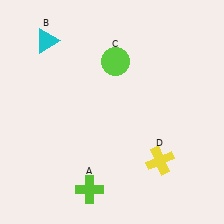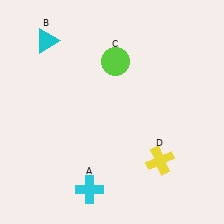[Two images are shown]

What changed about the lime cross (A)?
In Image 1, A is lime. In Image 2, it changed to cyan.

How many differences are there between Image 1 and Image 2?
There is 1 difference between the two images.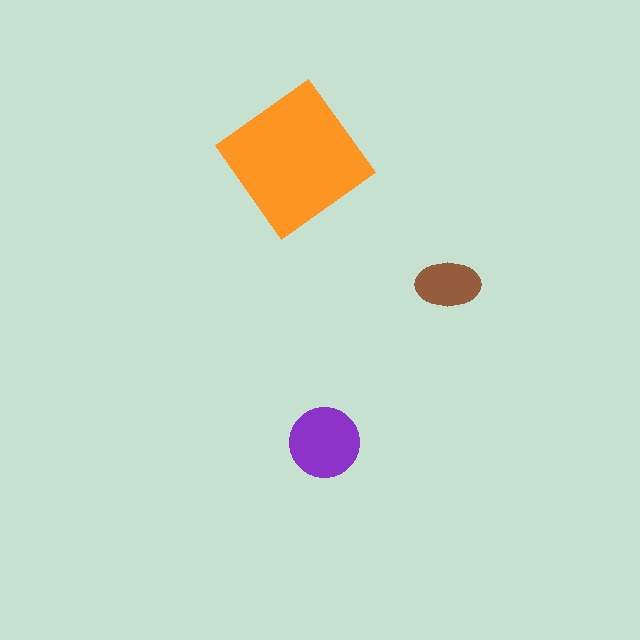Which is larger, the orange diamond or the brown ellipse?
The orange diamond.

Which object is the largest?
The orange diamond.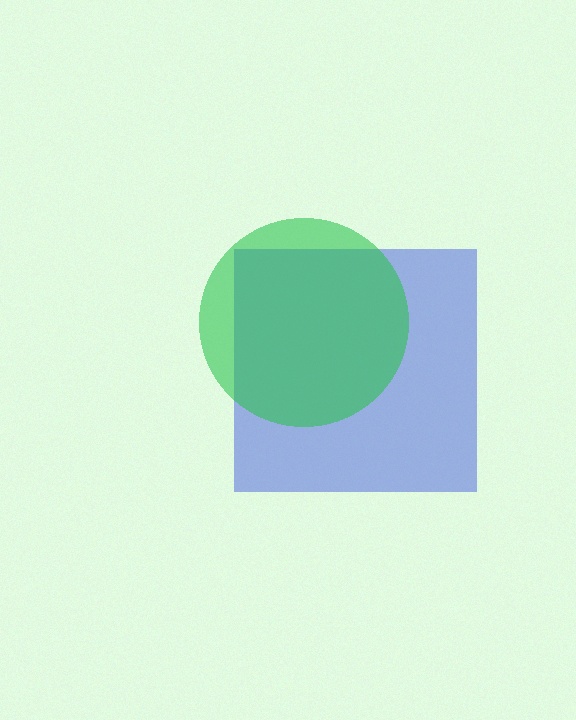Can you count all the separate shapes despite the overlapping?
Yes, there are 2 separate shapes.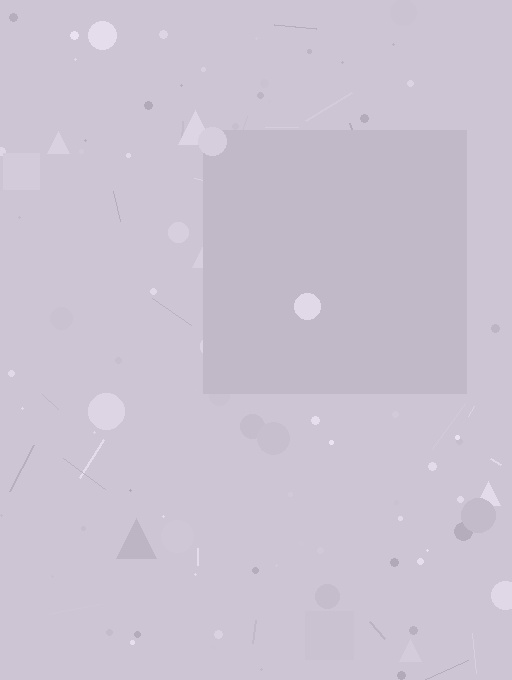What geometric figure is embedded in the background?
A square is embedded in the background.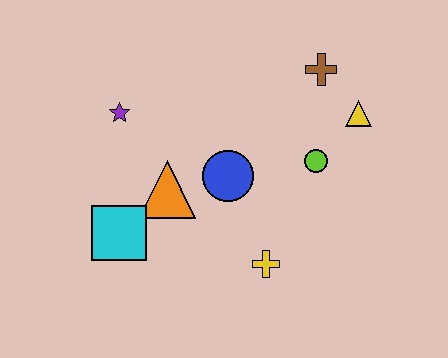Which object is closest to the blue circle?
The orange triangle is closest to the blue circle.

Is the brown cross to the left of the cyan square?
No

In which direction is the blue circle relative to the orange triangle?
The blue circle is to the right of the orange triangle.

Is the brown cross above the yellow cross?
Yes